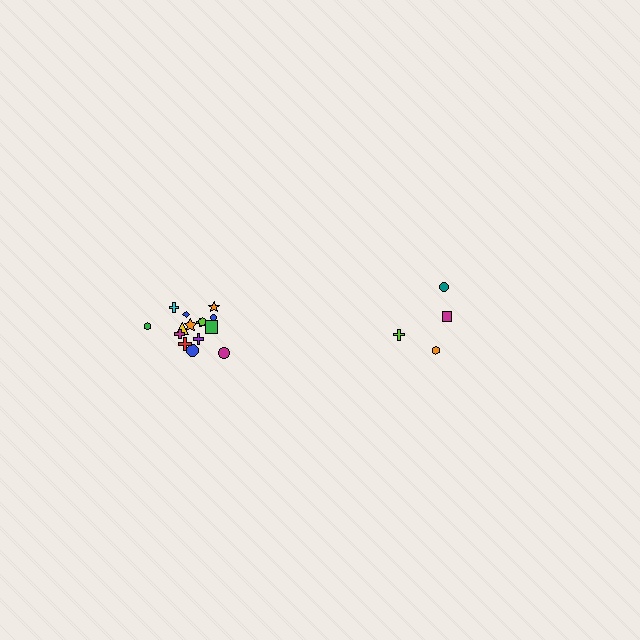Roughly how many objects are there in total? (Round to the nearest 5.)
Roughly 20 objects in total.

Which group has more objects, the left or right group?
The left group.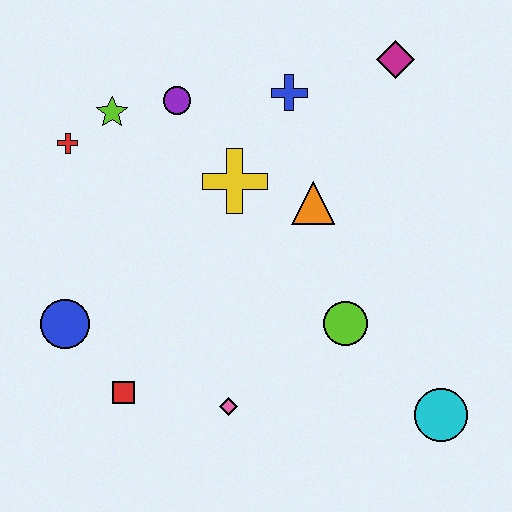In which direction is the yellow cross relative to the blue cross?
The yellow cross is below the blue cross.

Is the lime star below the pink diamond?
No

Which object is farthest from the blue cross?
The cyan circle is farthest from the blue cross.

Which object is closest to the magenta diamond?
The blue cross is closest to the magenta diamond.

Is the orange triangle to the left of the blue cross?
No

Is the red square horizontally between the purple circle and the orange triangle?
No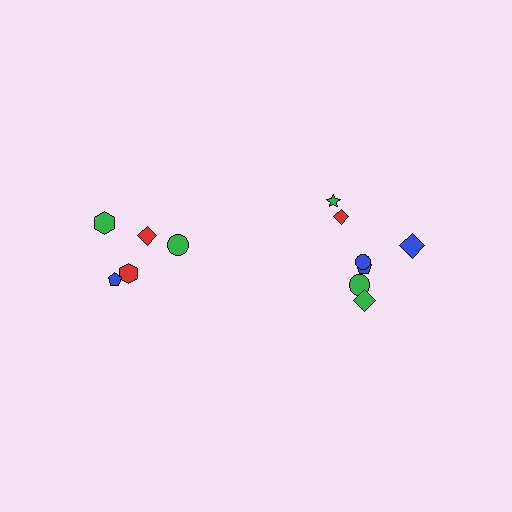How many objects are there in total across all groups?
There are 12 objects.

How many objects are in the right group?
There are 7 objects.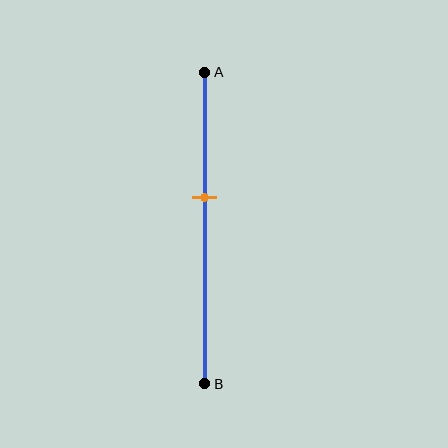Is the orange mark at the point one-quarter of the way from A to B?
No, the mark is at about 40% from A, not at the 25% one-quarter point.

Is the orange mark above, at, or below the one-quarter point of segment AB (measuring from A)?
The orange mark is below the one-quarter point of segment AB.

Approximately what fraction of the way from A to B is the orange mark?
The orange mark is approximately 40% of the way from A to B.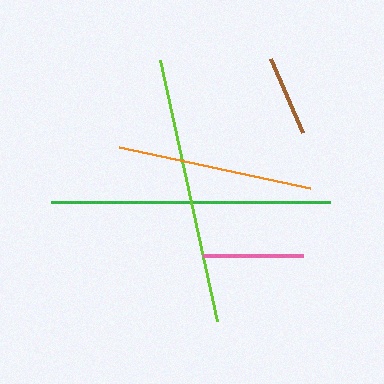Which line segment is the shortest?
The brown line is the shortest at approximately 81 pixels.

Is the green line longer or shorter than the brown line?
The green line is longer than the brown line.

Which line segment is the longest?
The green line is the longest at approximately 279 pixels.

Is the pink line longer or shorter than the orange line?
The orange line is longer than the pink line.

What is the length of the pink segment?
The pink segment is approximately 101 pixels long.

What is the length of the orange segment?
The orange segment is approximately 196 pixels long.